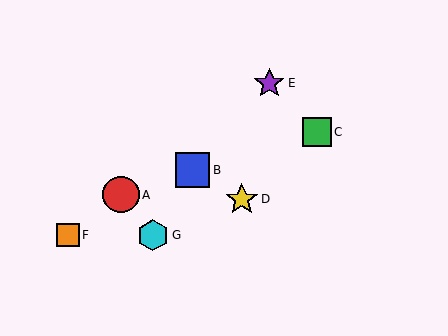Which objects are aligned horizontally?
Objects F, G are aligned horizontally.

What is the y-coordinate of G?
Object G is at y≈235.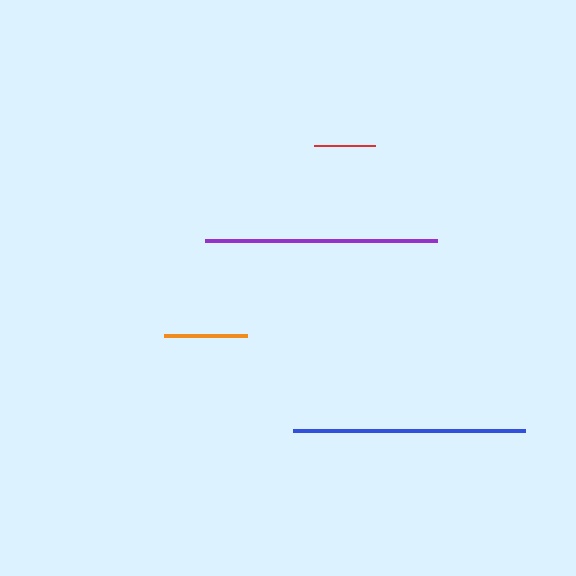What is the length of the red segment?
The red segment is approximately 61 pixels long.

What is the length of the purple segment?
The purple segment is approximately 231 pixels long.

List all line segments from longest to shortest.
From longest to shortest: blue, purple, orange, red.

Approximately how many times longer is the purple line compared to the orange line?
The purple line is approximately 2.8 times the length of the orange line.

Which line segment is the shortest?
The red line is the shortest at approximately 61 pixels.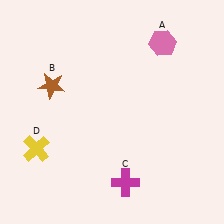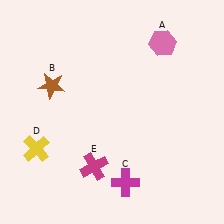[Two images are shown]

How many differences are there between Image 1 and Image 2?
There is 1 difference between the two images.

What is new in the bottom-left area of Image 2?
A magenta cross (E) was added in the bottom-left area of Image 2.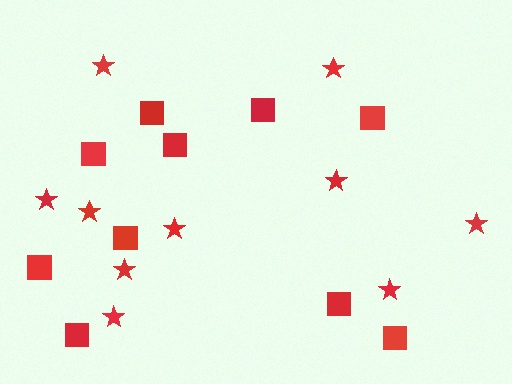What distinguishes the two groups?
There are 2 groups: one group of squares (10) and one group of stars (10).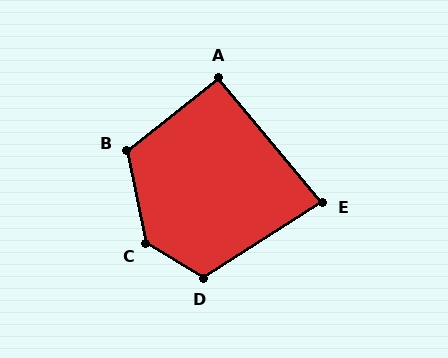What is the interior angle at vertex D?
Approximately 116 degrees (obtuse).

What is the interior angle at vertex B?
Approximately 117 degrees (obtuse).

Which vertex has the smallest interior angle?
E, at approximately 83 degrees.